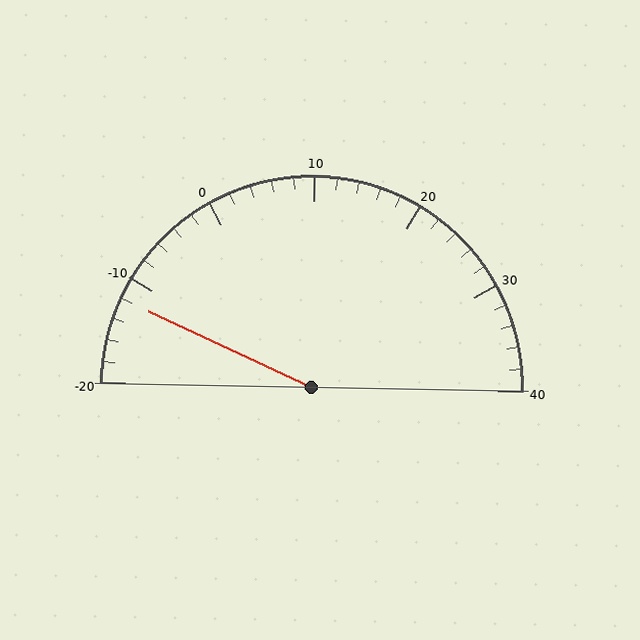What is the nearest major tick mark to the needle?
The nearest major tick mark is -10.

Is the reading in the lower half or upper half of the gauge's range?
The reading is in the lower half of the range (-20 to 40).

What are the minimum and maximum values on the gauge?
The gauge ranges from -20 to 40.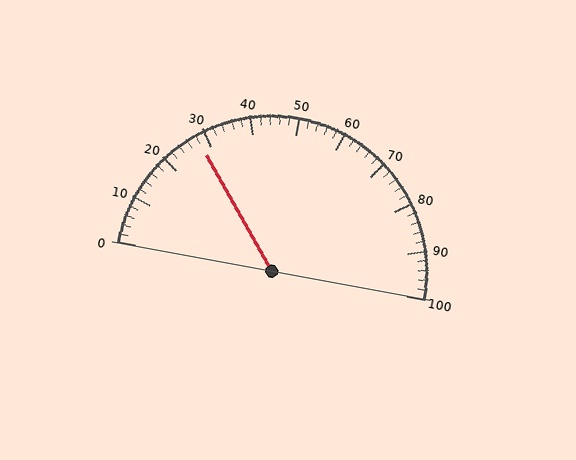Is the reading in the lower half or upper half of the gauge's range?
The reading is in the lower half of the range (0 to 100).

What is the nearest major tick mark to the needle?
The nearest major tick mark is 30.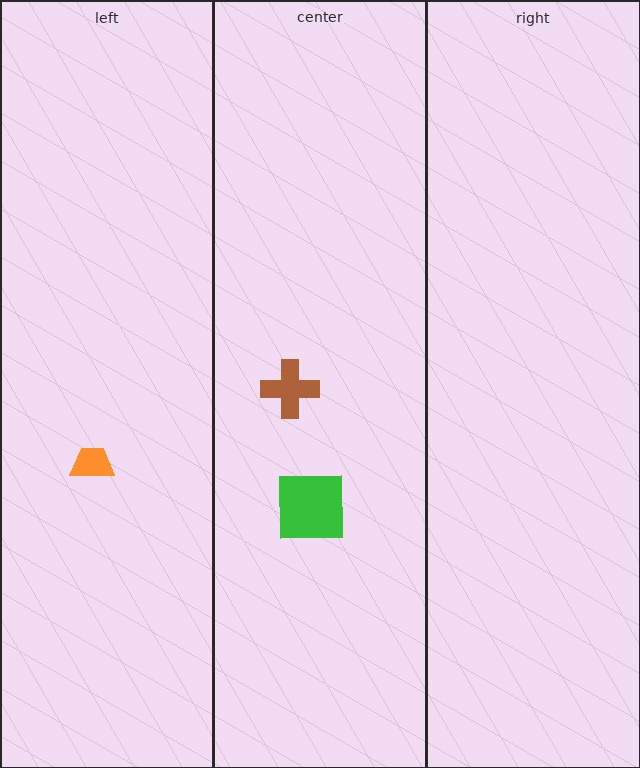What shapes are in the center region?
The brown cross, the green square.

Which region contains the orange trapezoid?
The left region.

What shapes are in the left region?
The orange trapezoid.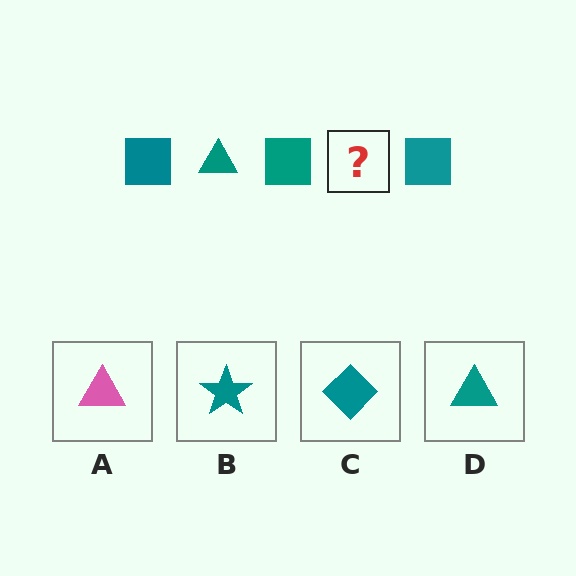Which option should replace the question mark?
Option D.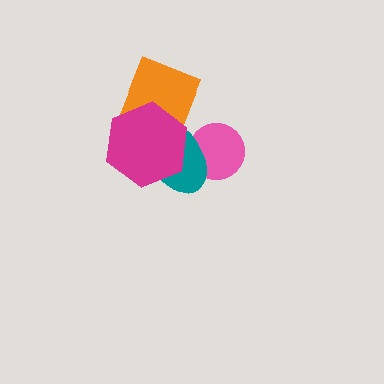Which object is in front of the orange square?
The magenta hexagon is in front of the orange square.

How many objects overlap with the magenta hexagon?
2 objects overlap with the magenta hexagon.